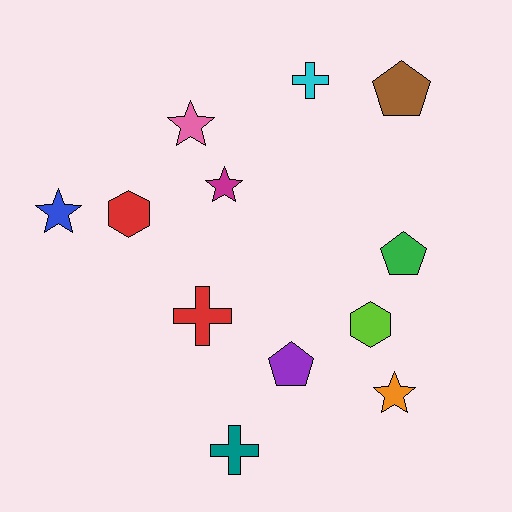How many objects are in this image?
There are 12 objects.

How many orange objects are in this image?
There is 1 orange object.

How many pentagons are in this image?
There are 3 pentagons.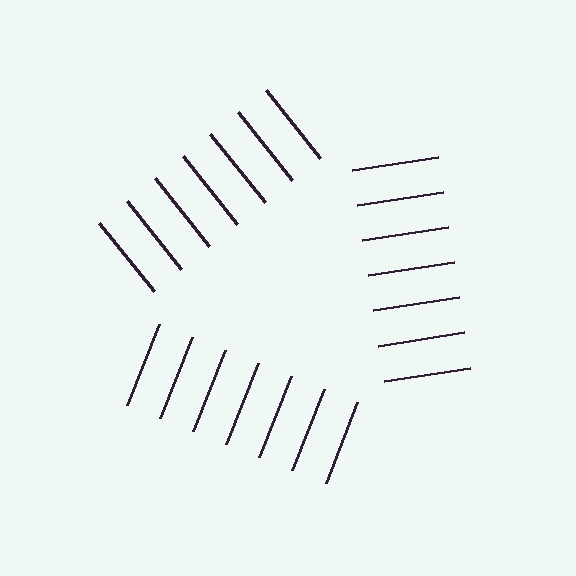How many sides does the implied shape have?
3 sides — the line-ends trace a triangle.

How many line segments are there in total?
21 — 7 along each of the 3 edges.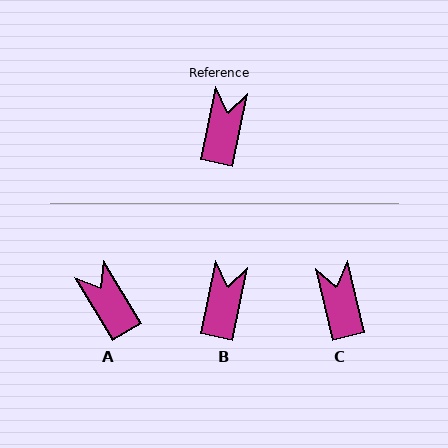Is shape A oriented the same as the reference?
No, it is off by about 43 degrees.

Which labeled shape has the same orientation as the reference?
B.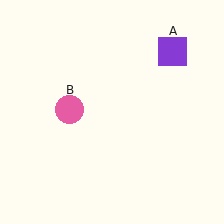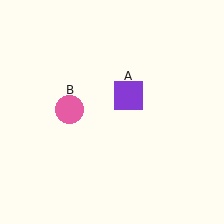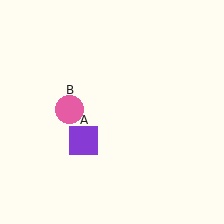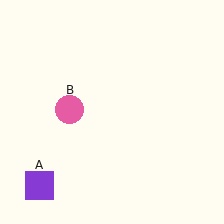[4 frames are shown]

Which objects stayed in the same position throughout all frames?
Pink circle (object B) remained stationary.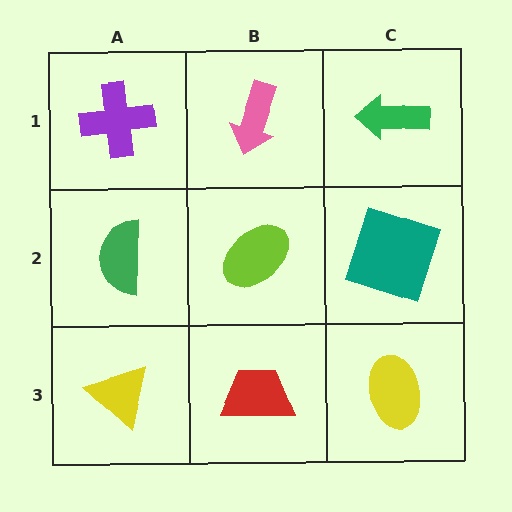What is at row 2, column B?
A lime ellipse.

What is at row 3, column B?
A red trapezoid.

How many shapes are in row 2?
3 shapes.